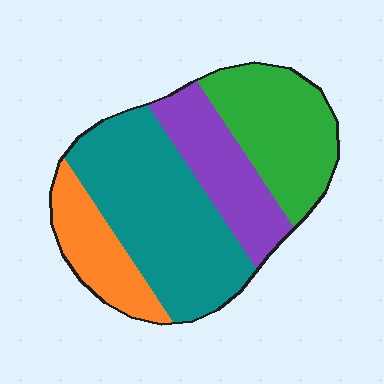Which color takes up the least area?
Orange, at roughly 15%.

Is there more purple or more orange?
Purple.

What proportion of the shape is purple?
Purple takes up less than a quarter of the shape.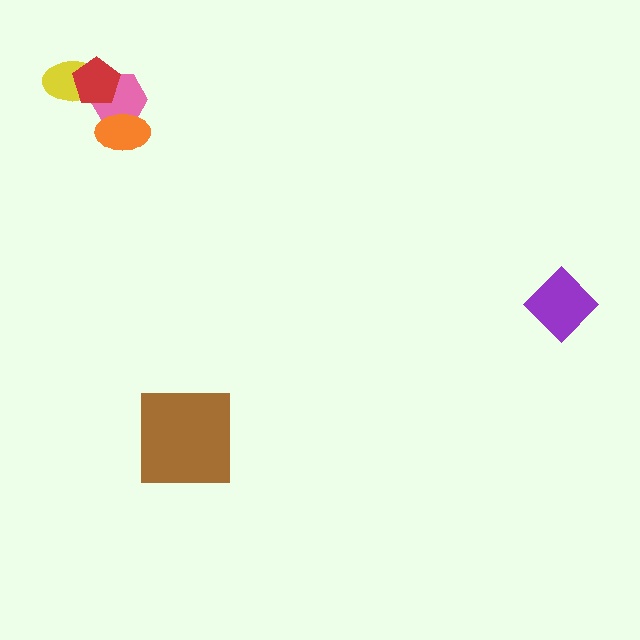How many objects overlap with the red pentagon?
2 objects overlap with the red pentagon.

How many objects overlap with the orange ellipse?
1 object overlaps with the orange ellipse.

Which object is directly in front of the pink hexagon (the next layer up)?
The orange ellipse is directly in front of the pink hexagon.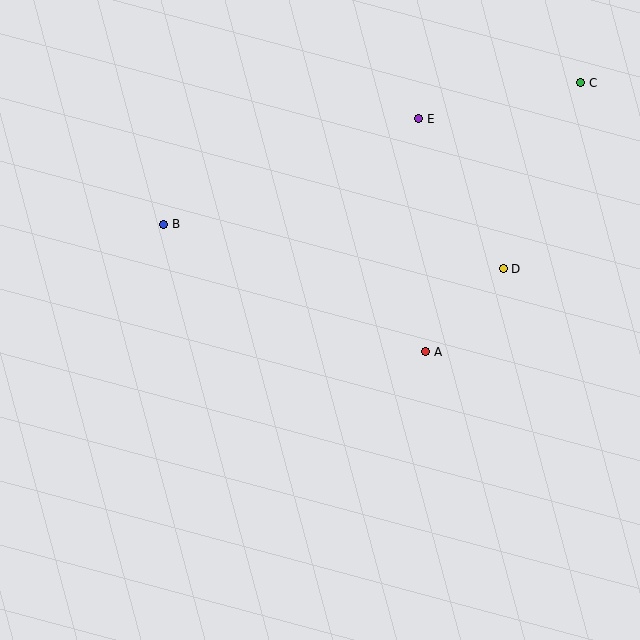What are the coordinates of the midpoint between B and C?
The midpoint between B and C is at (372, 153).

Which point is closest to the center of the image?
Point A at (426, 352) is closest to the center.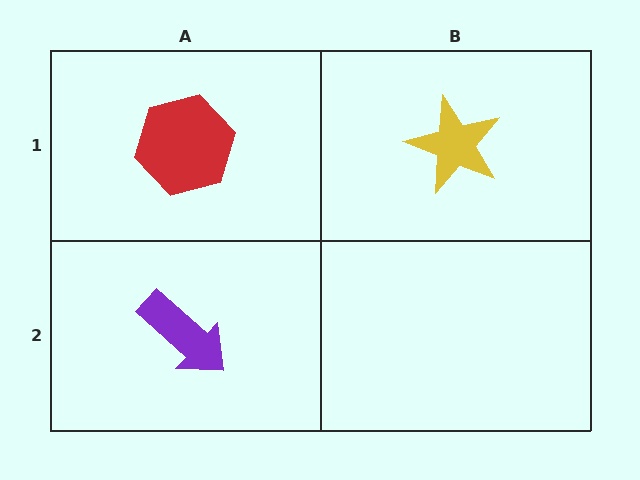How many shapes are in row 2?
1 shape.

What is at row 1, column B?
A yellow star.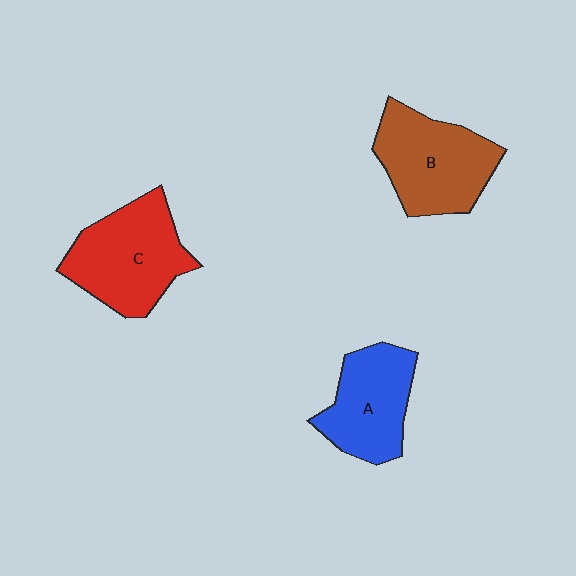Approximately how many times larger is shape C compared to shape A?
Approximately 1.2 times.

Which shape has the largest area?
Shape C (red).